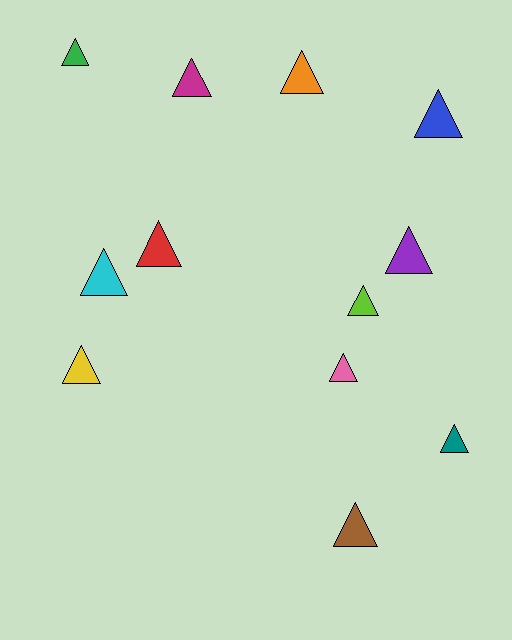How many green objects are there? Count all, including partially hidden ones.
There is 1 green object.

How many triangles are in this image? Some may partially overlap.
There are 12 triangles.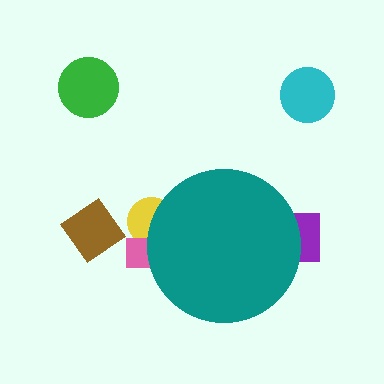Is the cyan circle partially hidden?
No, the cyan circle is fully visible.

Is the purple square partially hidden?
Yes, the purple square is partially hidden behind the teal circle.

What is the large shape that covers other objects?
A teal circle.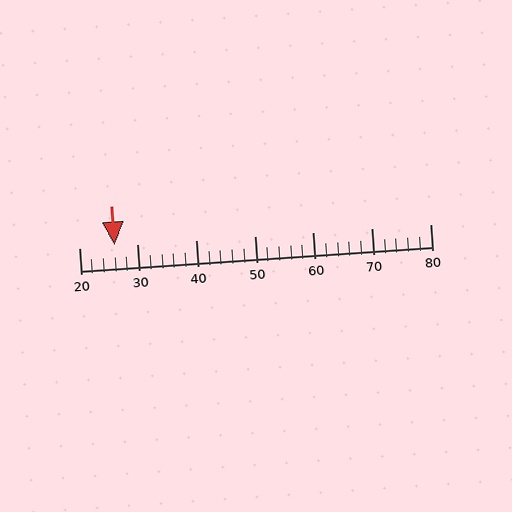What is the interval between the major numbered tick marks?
The major tick marks are spaced 10 units apart.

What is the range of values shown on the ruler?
The ruler shows values from 20 to 80.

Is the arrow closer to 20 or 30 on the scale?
The arrow is closer to 30.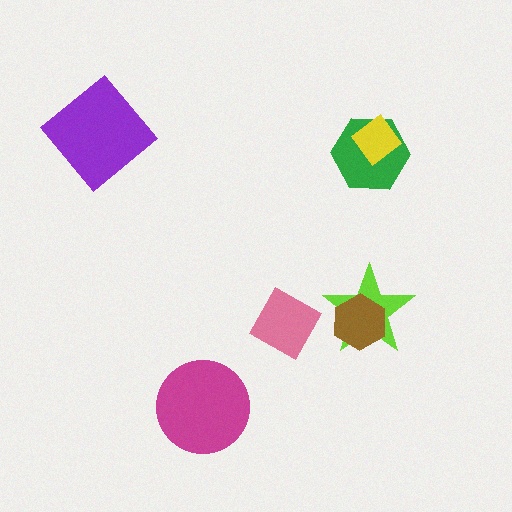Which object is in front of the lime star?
The brown hexagon is in front of the lime star.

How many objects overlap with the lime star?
1 object overlaps with the lime star.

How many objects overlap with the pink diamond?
0 objects overlap with the pink diamond.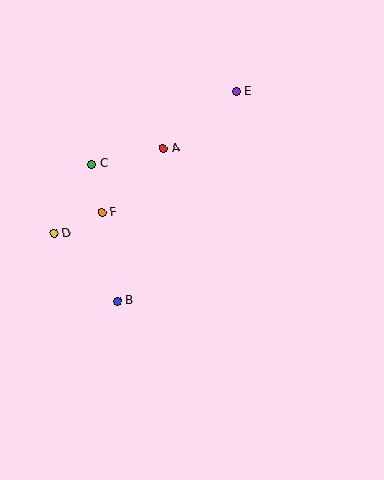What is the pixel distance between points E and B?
The distance between E and B is 241 pixels.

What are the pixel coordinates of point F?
Point F is at (102, 213).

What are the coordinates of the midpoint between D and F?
The midpoint between D and F is at (78, 223).